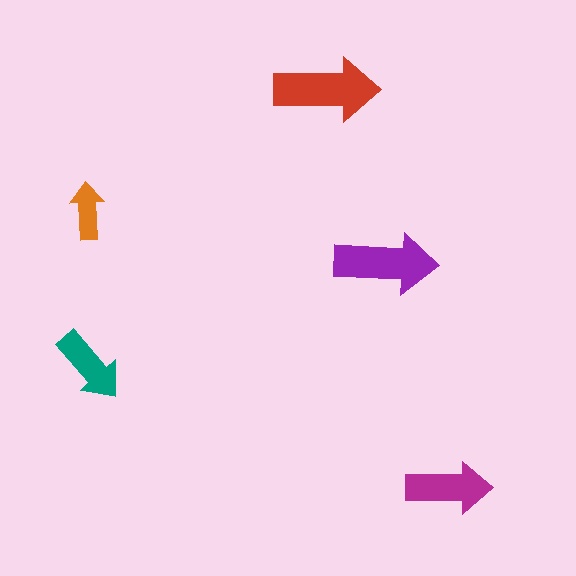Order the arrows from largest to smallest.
the red one, the purple one, the magenta one, the teal one, the orange one.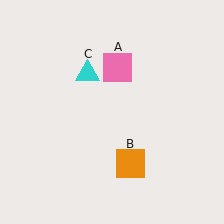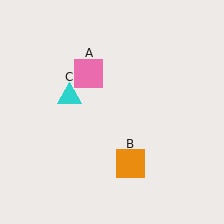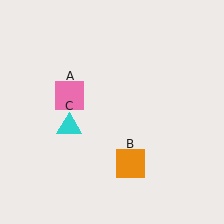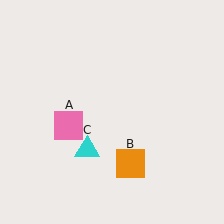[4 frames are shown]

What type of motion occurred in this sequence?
The pink square (object A), cyan triangle (object C) rotated counterclockwise around the center of the scene.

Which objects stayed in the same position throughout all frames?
Orange square (object B) remained stationary.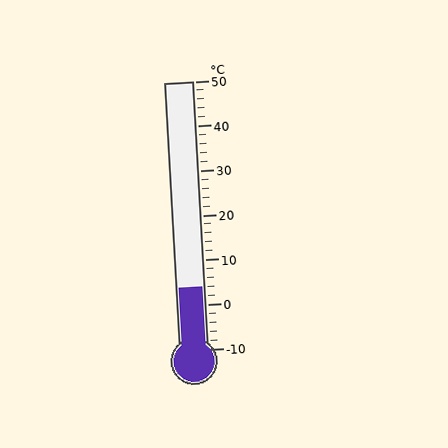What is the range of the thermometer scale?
The thermometer scale ranges from -10°C to 50°C.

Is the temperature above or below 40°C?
The temperature is below 40°C.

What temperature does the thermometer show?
The thermometer shows approximately 4°C.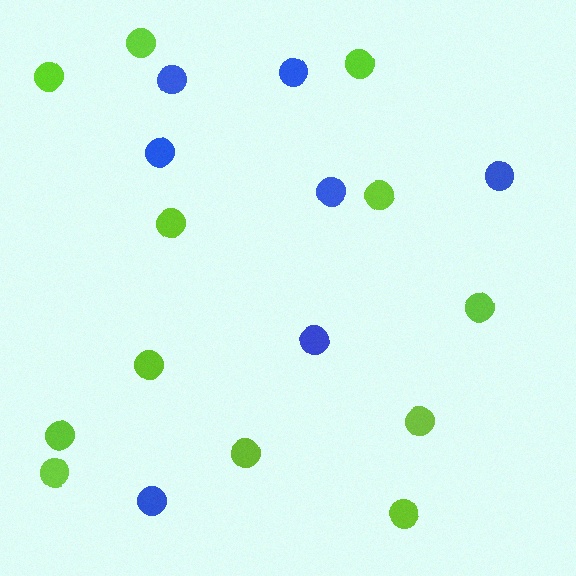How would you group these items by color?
There are 2 groups: one group of blue circles (7) and one group of lime circles (12).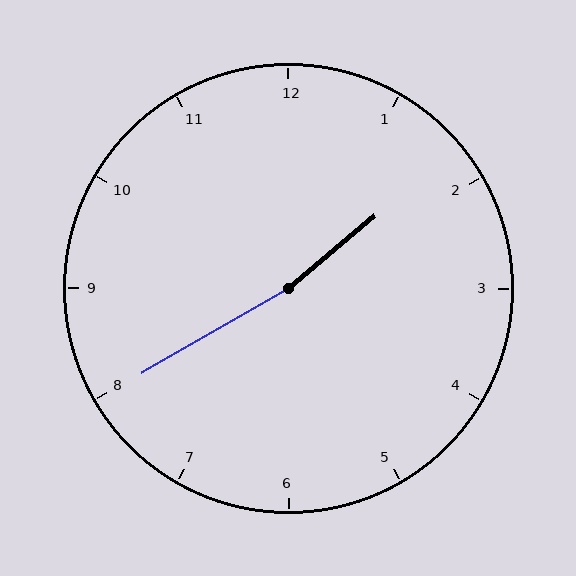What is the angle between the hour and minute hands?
Approximately 170 degrees.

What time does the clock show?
1:40.